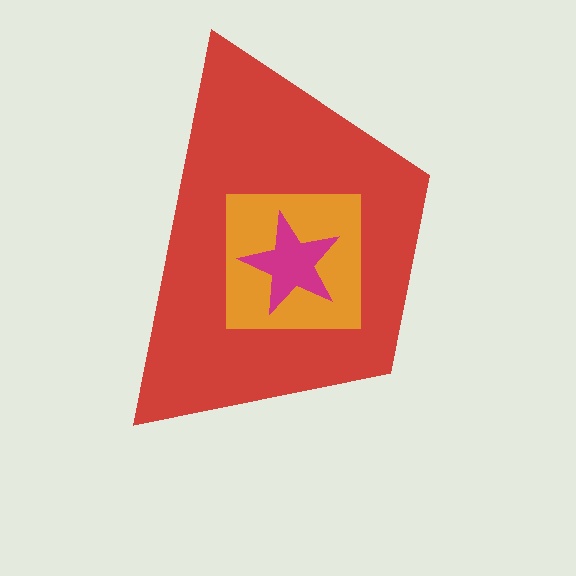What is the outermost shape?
The red trapezoid.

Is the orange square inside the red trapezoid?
Yes.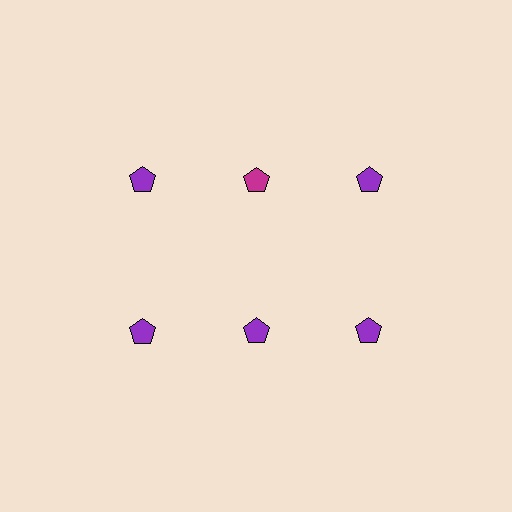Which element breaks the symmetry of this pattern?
The magenta pentagon in the top row, second from left column breaks the symmetry. All other shapes are purple pentagons.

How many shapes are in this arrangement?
There are 6 shapes arranged in a grid pattern.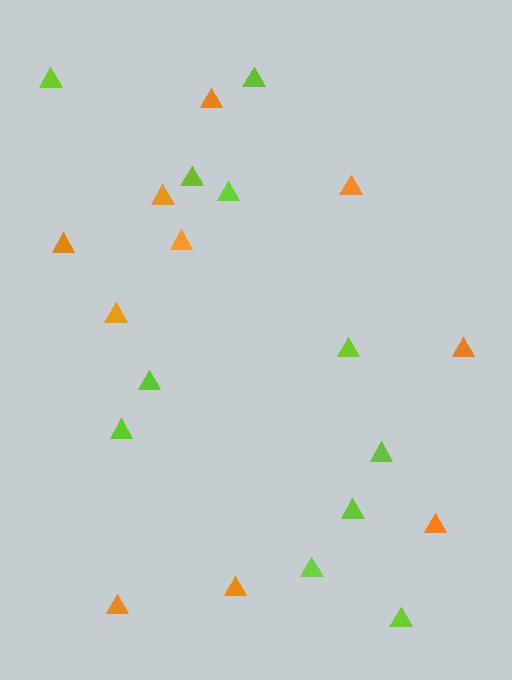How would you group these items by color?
There are 2 groups: one group of lime triangles (11) and one group of orange triangles (10).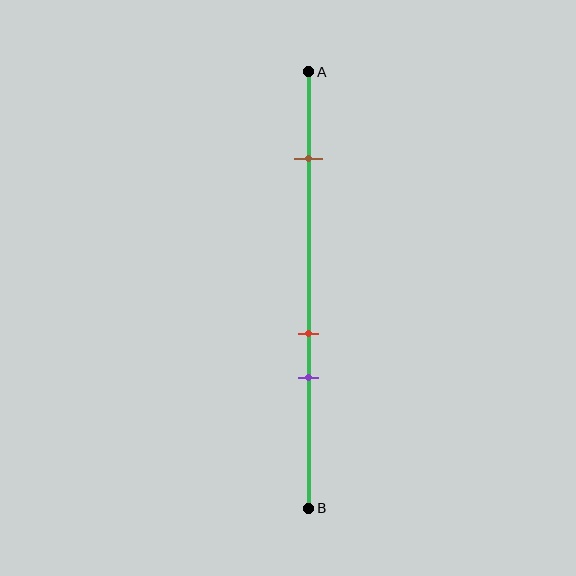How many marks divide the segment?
There are 3 marks dividing the segment.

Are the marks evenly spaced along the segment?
No, the marks are not evenly spaced.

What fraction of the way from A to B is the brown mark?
The brown mark is approximately 20% (0.2) of the way from A to B.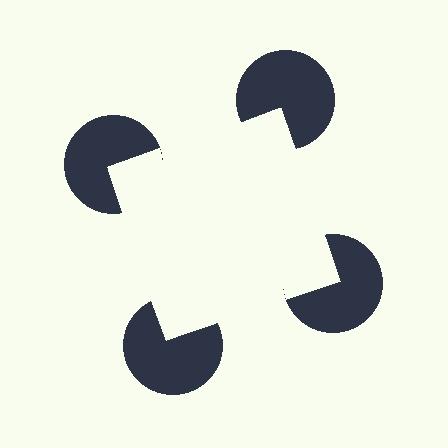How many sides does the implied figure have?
4 sides.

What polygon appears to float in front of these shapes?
An illusory square — its edges are inferred from the aligned wedge cuts in the pac-man discs, not physically drawn.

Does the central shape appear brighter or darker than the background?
It typically appears slightly brighter than the background, even though no actual brightness change is drawn.